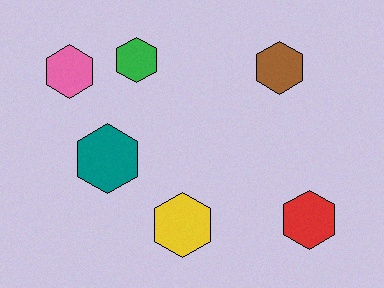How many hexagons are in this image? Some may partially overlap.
There are 6 hexagons.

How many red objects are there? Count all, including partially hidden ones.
There is 1 red object.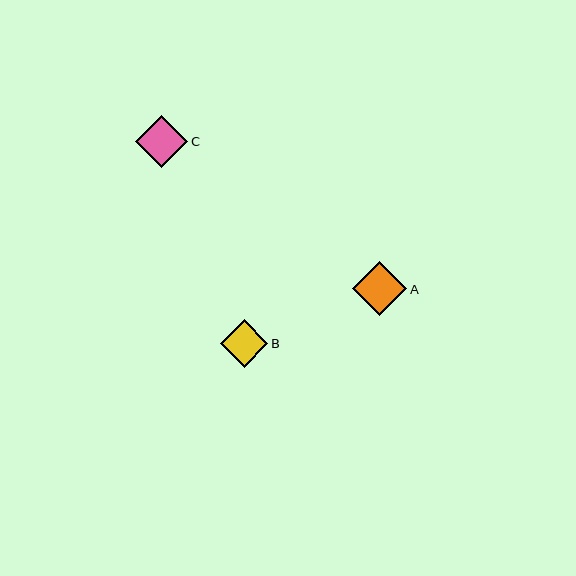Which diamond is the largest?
Diamond A is the largest with a size of approximately 54 pixels.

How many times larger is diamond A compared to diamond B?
Diamond A is approximately 1.2 times the size of diamond B.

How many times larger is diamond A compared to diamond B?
Diamond A is approximately 1.2 times the size of diamond B.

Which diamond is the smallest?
Diamond B is the smallest with a size of approximately 47 pixels.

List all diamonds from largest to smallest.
From largest to smallest: A, C, B.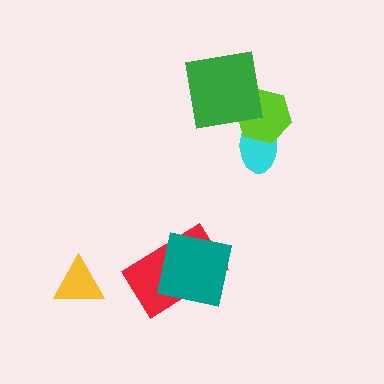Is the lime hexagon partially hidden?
Yes, it is partially covered by another shape.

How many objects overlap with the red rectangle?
1 object overlaps with the red rectangle.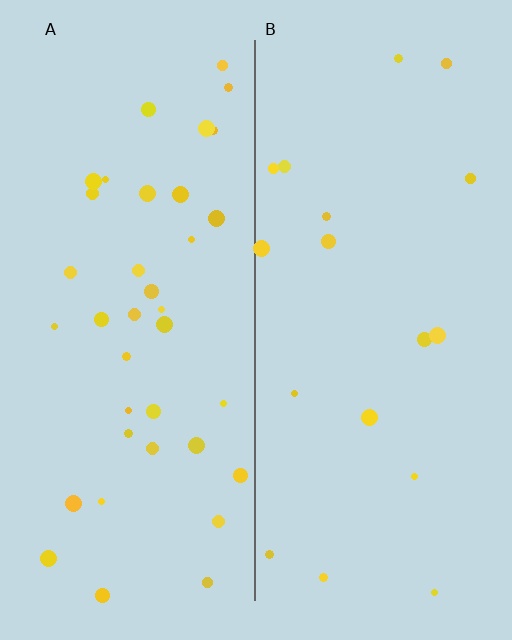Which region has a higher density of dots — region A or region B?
A (the left).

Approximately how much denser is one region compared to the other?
Approximately 2.2× — region A over region B.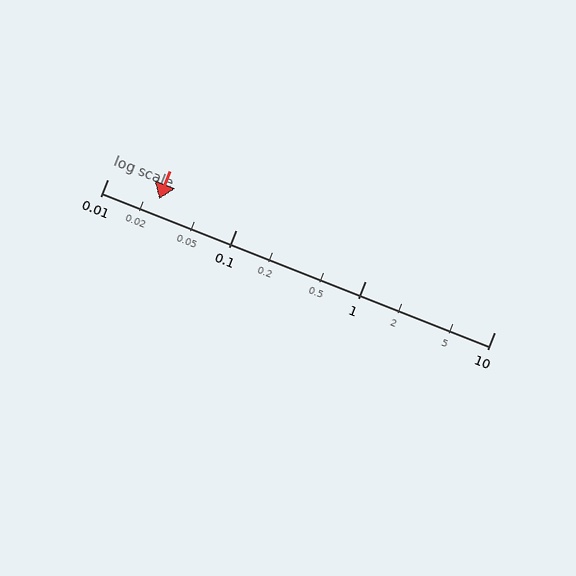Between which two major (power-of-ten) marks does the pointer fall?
The pointer is between 0.01 and 0.1.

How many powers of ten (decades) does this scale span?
The scale spans 3 decades, from 0.01 to 10.